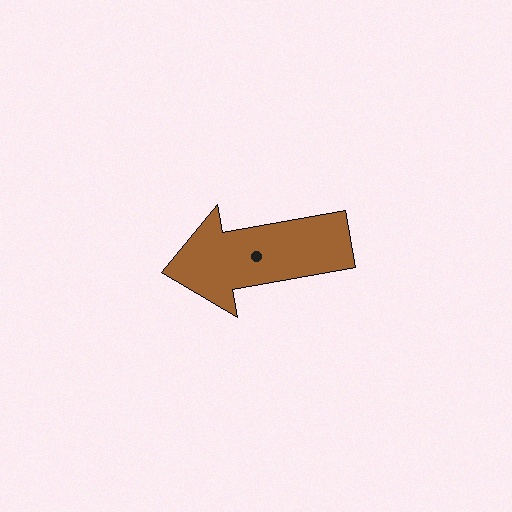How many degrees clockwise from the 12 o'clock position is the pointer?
Approximately 260 degrees.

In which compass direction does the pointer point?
West.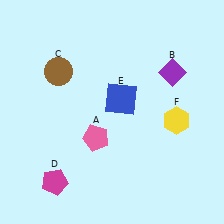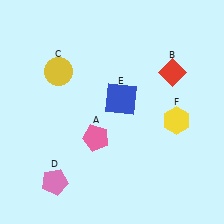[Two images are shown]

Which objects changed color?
B changed from purple to red. C changed from brown to yellow. D changed from magenta to pink.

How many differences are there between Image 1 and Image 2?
There are 3 differences between the two images.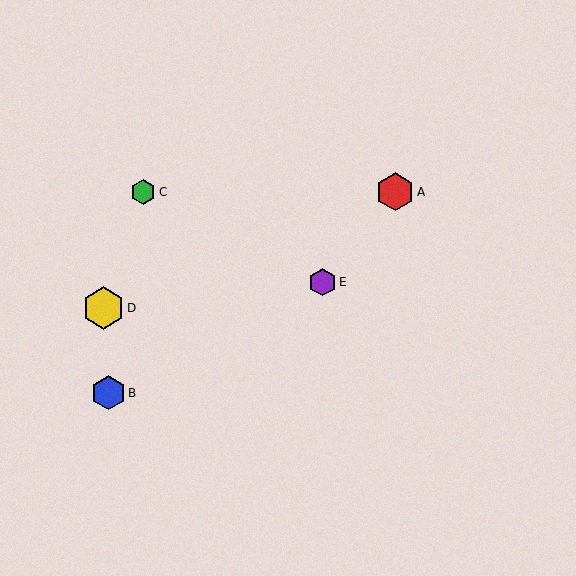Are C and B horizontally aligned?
No, C is at y≈192 and B is at y≈393.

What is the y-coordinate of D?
Object D is at y≈308.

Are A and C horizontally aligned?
Yes, both are at y≈192.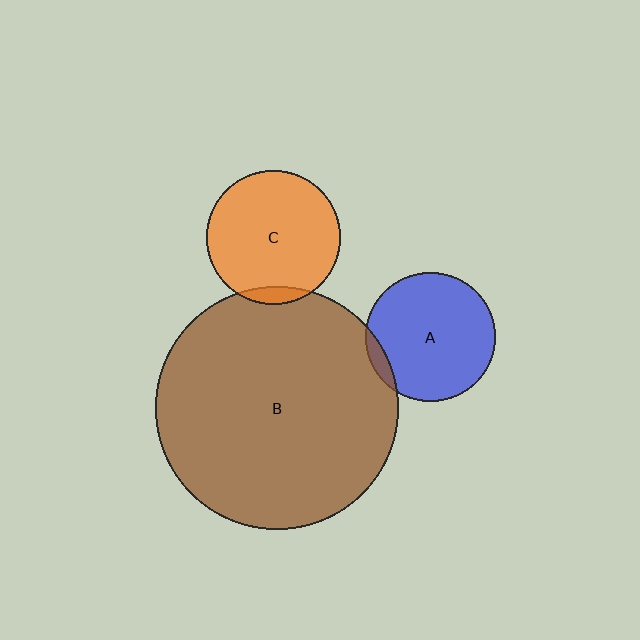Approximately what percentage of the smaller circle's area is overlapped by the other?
Approximately 5%.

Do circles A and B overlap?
Yes.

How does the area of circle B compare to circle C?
Approximately 3.3 times.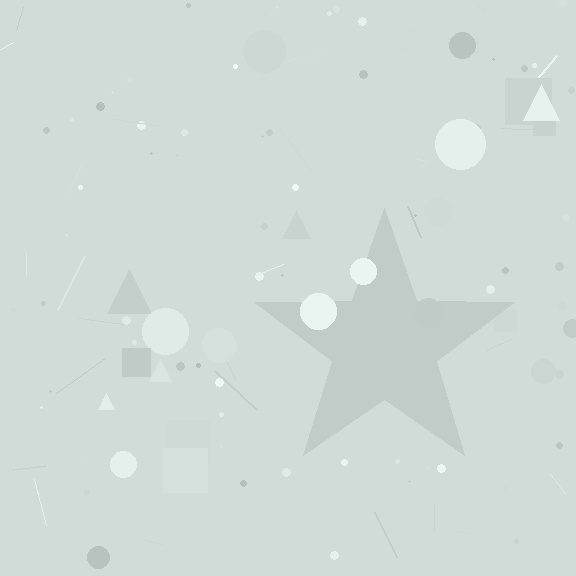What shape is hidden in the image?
A star is hidden in the image.